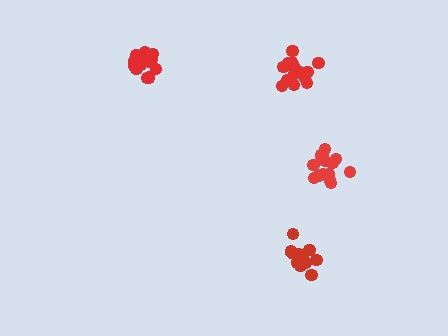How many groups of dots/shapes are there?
There are 4 groups.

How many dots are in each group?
Group 1: 13 dots, Group 2: 14 dots, Group 3: 15 dots, Group 4: 14 dots (56 total).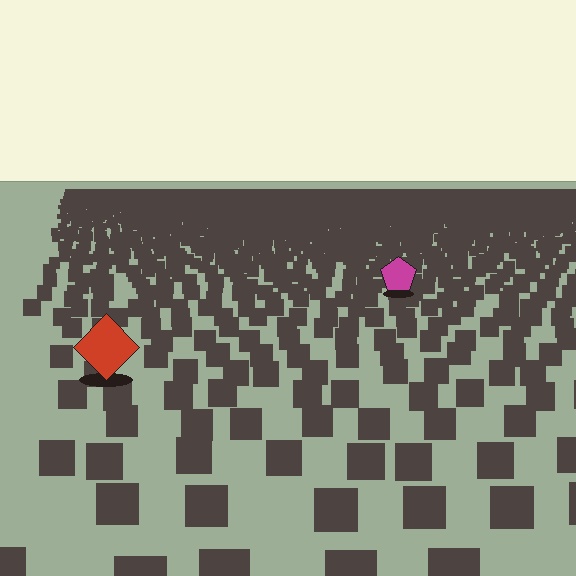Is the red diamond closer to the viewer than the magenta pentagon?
Yes. The red diamond is closer — you can tell from the texture gradient: the ground texture is coarser near it.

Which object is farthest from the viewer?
The magenta pentagon is farthest from the viewer. It appears smaller and the ground texture around it is denser.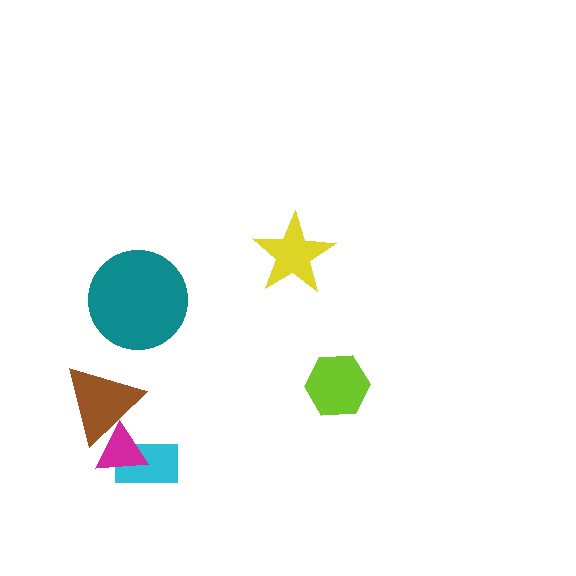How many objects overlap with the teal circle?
0 objects overlap with the teal circle.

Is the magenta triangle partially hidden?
Yes, it is partially covered by another shape.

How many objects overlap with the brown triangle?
1 object overlaps with the brown triangle.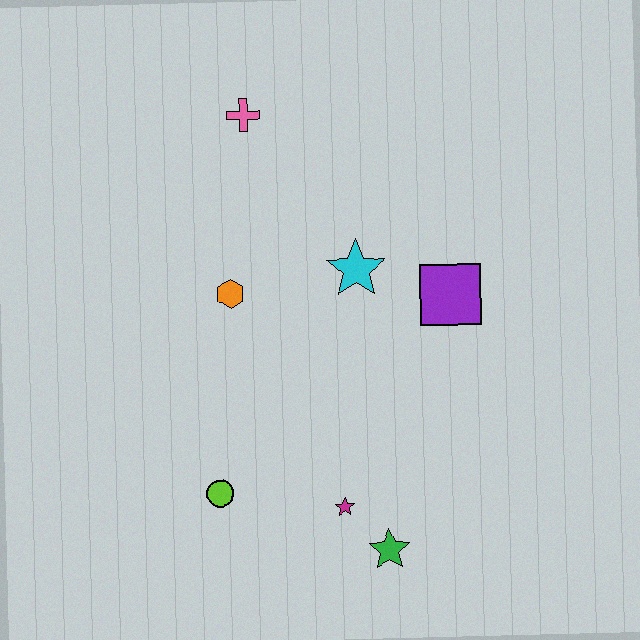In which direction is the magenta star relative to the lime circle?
The magenta star is to the right of the lime circle.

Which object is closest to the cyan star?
The purple square is closest to the cyan star.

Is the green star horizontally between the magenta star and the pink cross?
No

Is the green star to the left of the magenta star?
No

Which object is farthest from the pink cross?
The green star is farthest from the pink cross.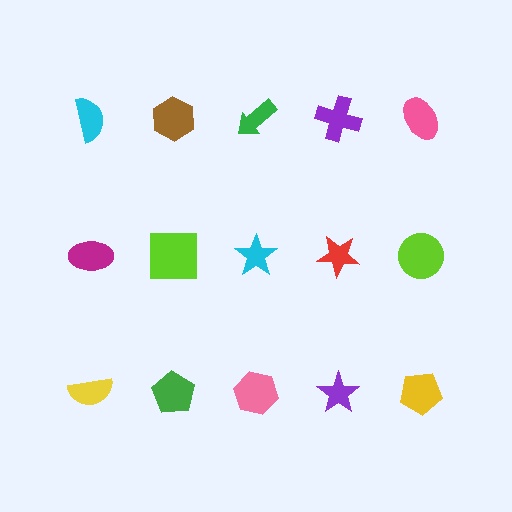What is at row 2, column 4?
A red star.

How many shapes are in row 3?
5 shapes.